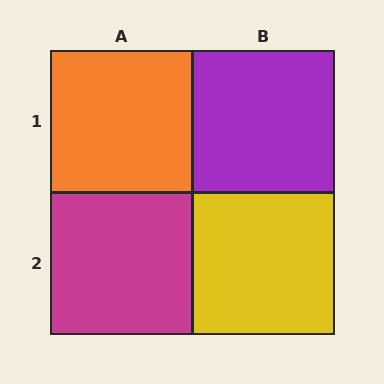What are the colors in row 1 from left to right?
Orange, purple.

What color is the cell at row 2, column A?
Magenta.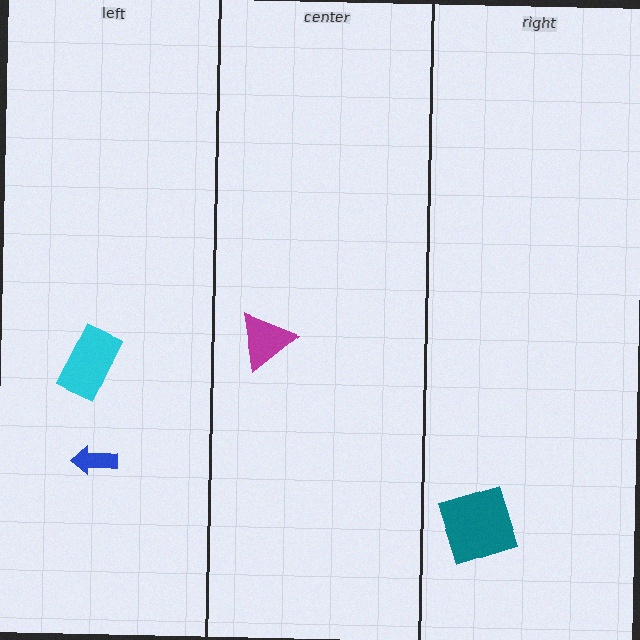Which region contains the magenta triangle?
The center region.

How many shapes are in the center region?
1.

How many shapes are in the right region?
1.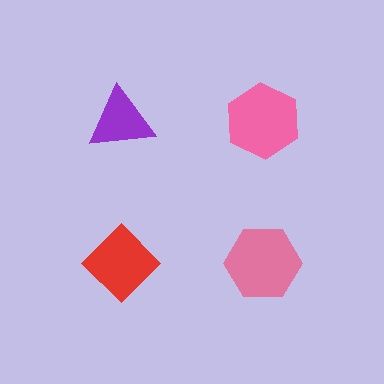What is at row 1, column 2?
A pink hexagon.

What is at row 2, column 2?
A pink hexagon.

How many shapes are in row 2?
2 shapes.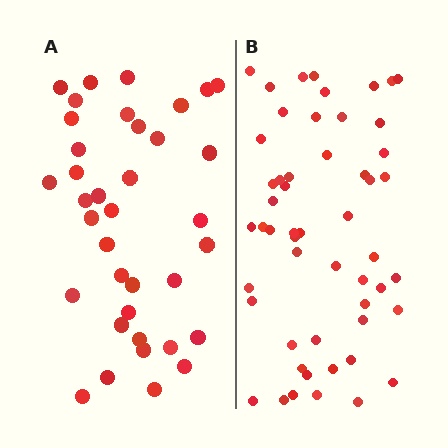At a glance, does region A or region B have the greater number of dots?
Region B (the right region) has more dots.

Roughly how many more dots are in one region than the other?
Region B has approximately 15 more dots than region A.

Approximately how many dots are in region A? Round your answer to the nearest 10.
About 40 dots. (The exact count is 37, which rounds to 40.)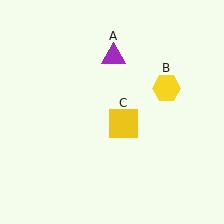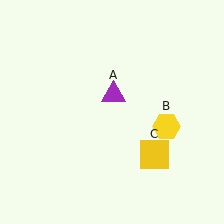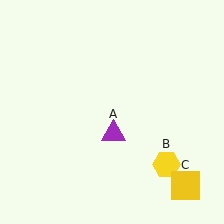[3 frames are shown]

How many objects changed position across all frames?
3 objects changed position: purple triangle (object A), yellow hexagon (object B), yellow square (object C).